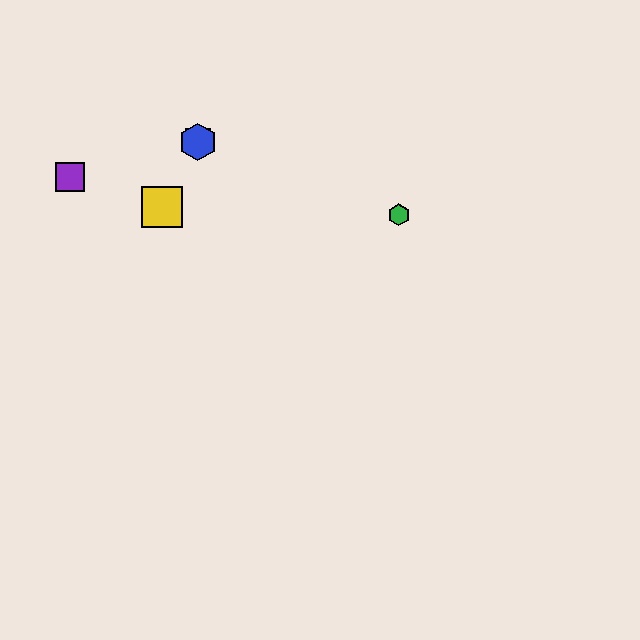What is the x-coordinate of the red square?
The red square is at x≈198.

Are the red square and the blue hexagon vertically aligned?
Yes, both are at x≈198.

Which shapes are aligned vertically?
The red square, the blue hexagon are aligned vertically.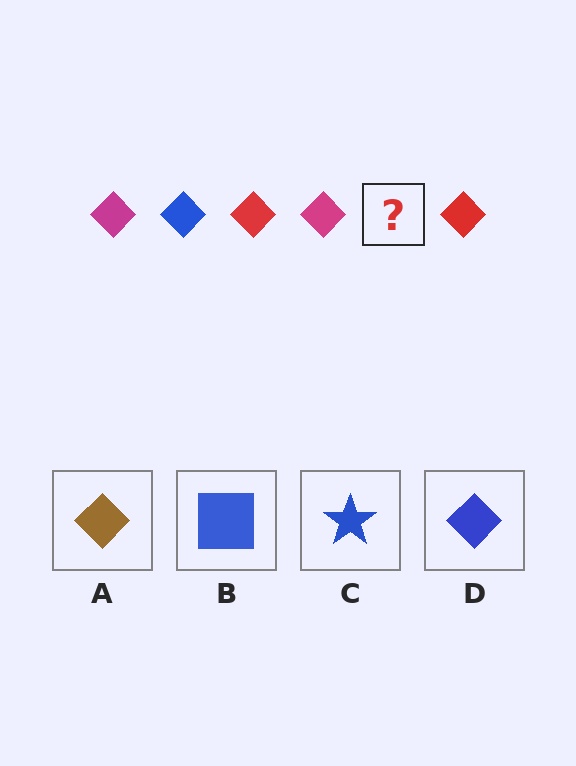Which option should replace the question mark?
Option D.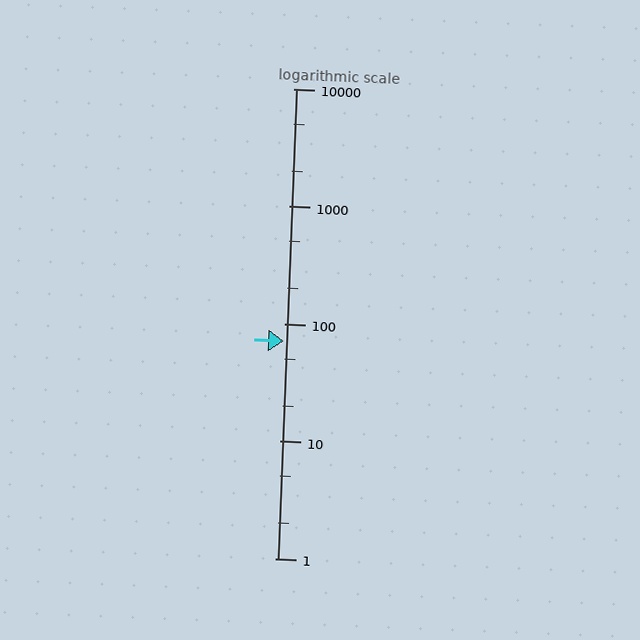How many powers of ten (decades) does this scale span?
The scale spans 4 decades, from 1 to 10000.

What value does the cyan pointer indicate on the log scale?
The pointer indicates approximately 71.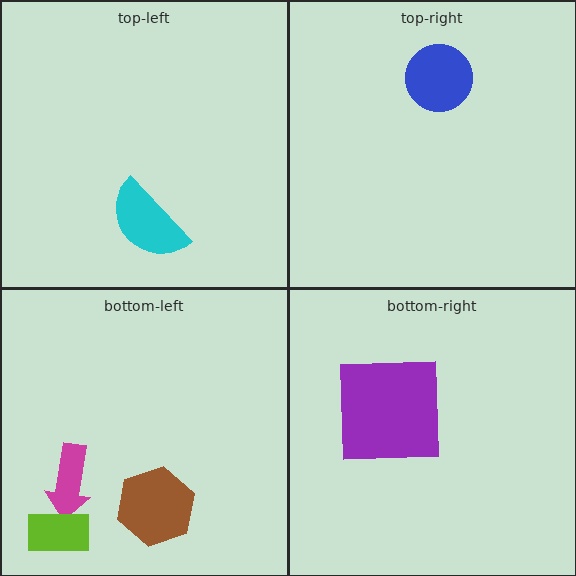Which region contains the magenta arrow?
The bottom-left region.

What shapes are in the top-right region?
The blue circle.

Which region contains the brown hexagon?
The bottom-left region.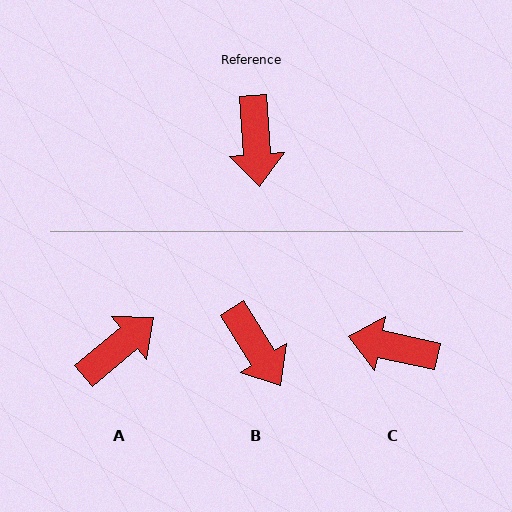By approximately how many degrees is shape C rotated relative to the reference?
Approximately 106 degrees clockwise.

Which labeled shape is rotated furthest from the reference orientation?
A, about 126 degrees away.